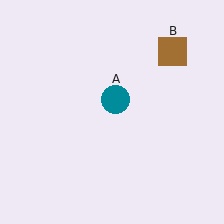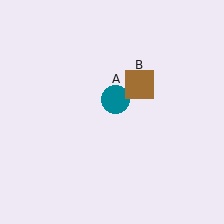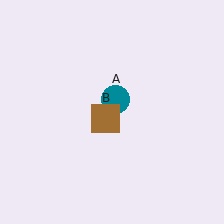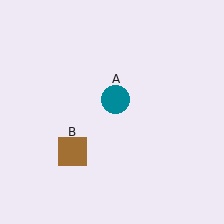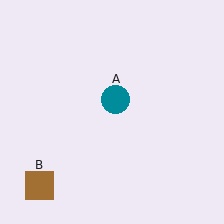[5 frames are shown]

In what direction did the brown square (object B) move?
The brown square (object B) moved down and to the left.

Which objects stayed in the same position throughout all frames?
Teal circle (object A) remained stationary.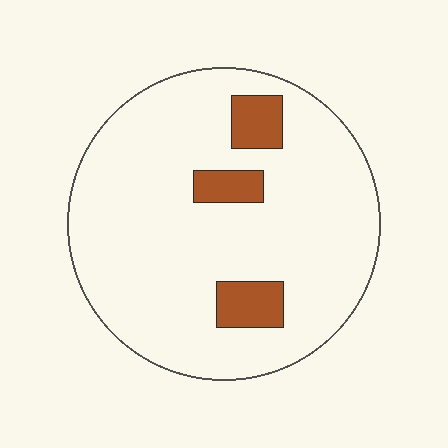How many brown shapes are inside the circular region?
3.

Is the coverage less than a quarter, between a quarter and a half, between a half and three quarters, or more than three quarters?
Less than a quarter.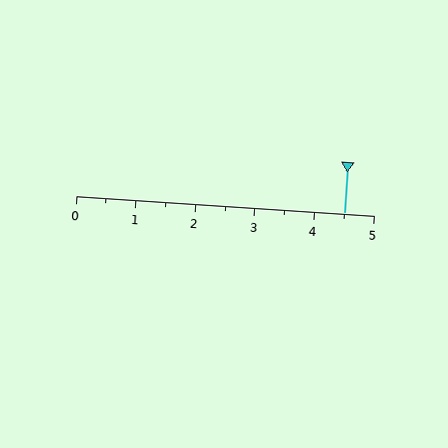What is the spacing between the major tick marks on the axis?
The major ticks are spaced 1 apart.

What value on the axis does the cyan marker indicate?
The marker indicates approximately 4.5.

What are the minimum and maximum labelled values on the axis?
The axis runs from 0 to 5.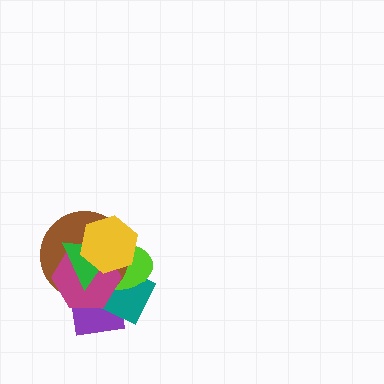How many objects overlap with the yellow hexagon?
6 objects overlap with the yellow hexagon.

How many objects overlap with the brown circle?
6 objects overlap with the brown circle.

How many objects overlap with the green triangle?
6 objects overlap with the green triangle.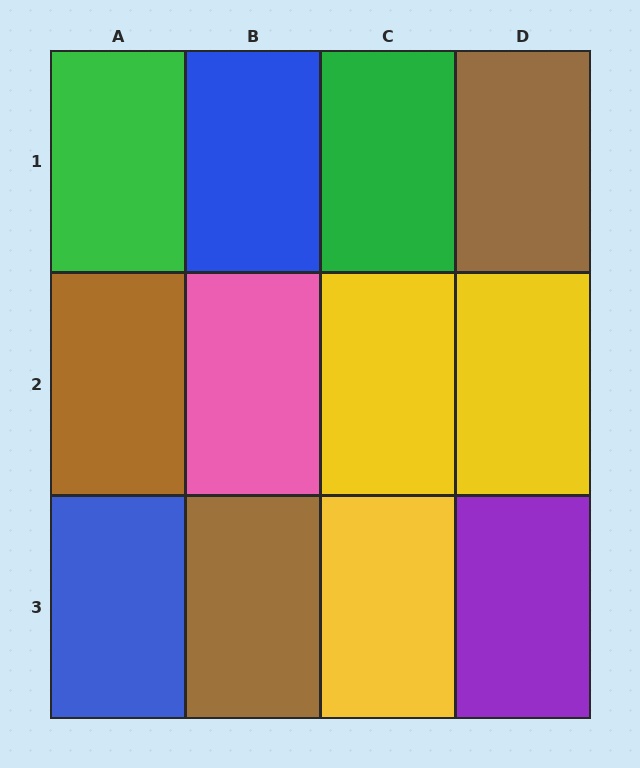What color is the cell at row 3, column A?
Blue.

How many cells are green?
2 cells are green.